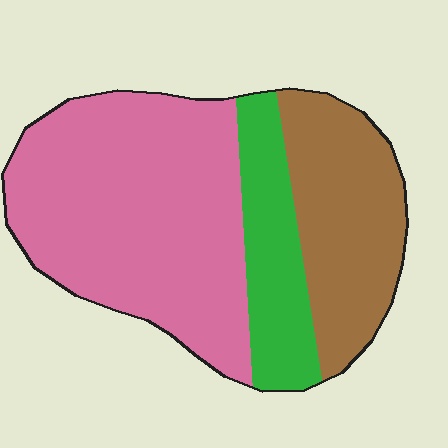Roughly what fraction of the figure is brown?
Brown takes up about one quarter (1/4) of the figure.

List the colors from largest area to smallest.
From largest to smallest: pink, brown, green.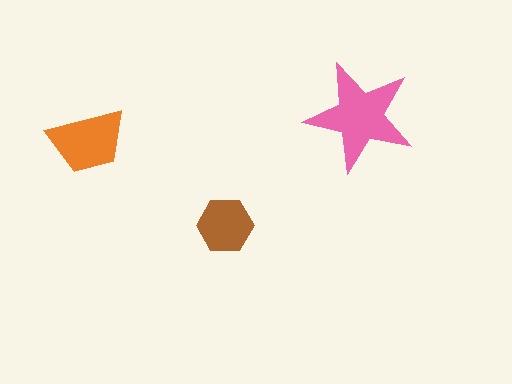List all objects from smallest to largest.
The brown hexagon, the orange trapezoid, the pink star.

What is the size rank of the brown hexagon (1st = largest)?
3rd.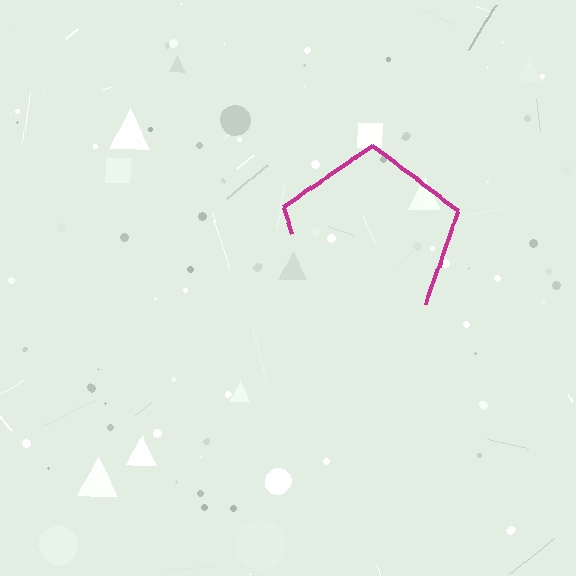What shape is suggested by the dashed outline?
The dashed outline suggests a pentagon.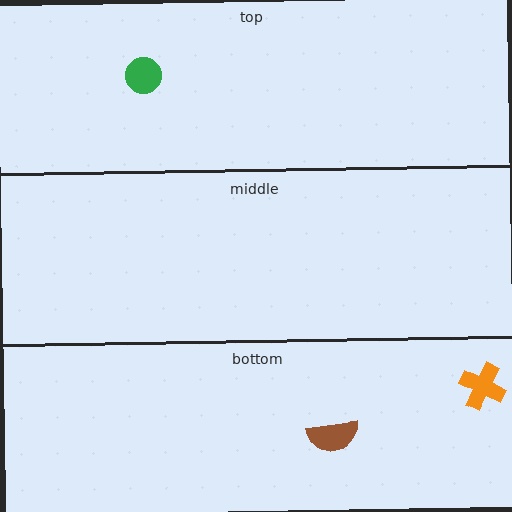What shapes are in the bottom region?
The brown semicircle, the orange cross.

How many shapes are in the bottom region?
2.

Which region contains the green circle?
The top region.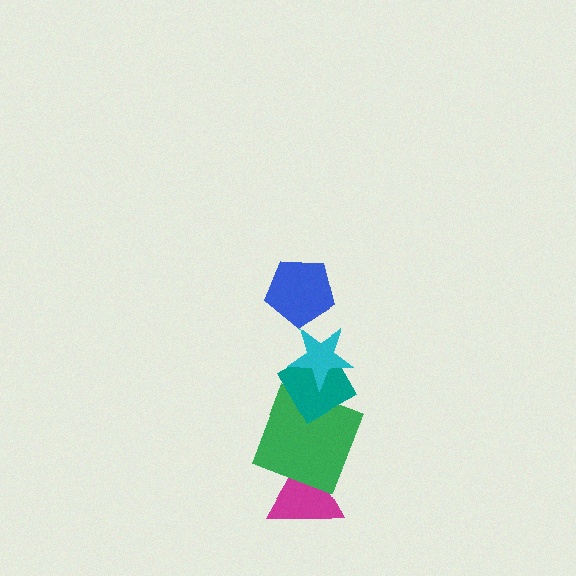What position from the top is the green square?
The green square is 4th from the top.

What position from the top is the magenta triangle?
The magenta triangle is 5th from the top.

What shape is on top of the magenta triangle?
The green square is on top of the magenta triangle.